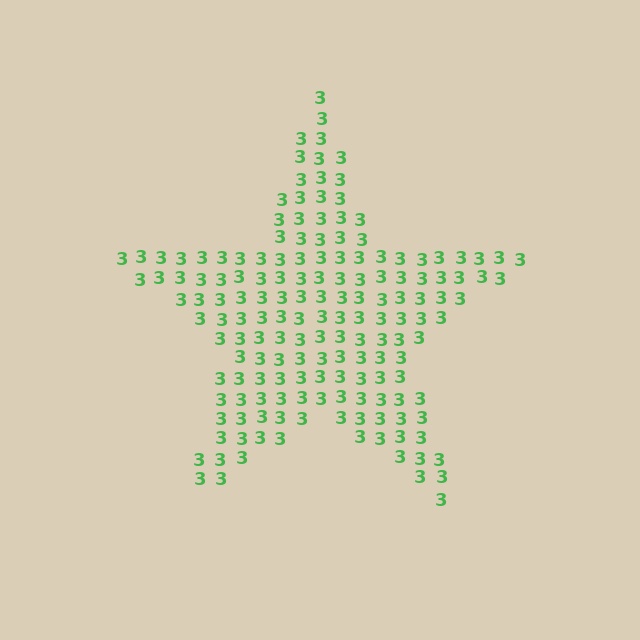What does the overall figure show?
The overall figure shows a star.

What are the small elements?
The small elements are digit 3's.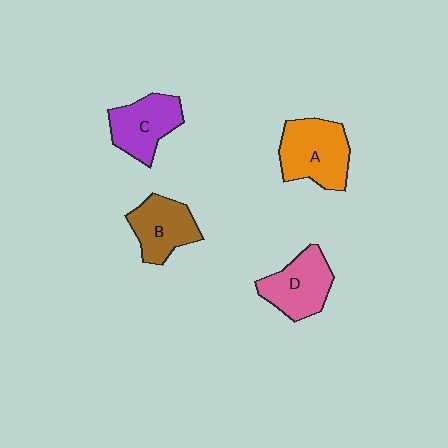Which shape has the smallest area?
Shape B (brown).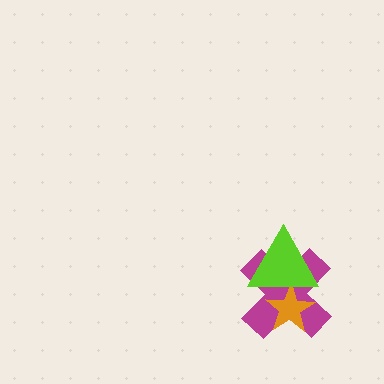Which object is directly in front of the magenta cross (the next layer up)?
The orange star is directly in front of the magenta cross.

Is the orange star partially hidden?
Yes, it is partially covered by another shape.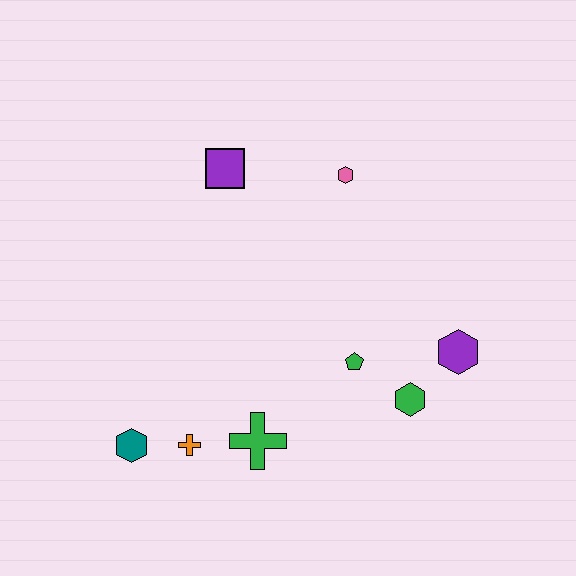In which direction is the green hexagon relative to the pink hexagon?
The green hexagon is below the pink hexagon.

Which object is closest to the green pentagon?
The green hexagon is closest to the green pentagon.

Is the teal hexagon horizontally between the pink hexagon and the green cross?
No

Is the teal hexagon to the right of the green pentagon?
No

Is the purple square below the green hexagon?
No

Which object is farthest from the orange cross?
The pink hexagon is farthest from the orange cross.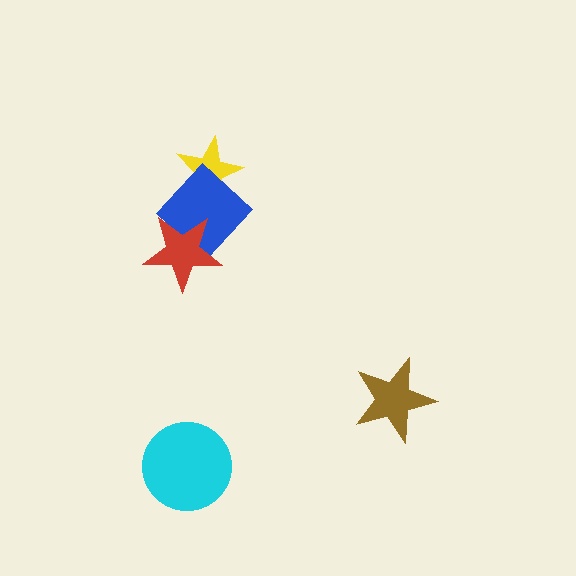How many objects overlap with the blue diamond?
2 objects overlap with the blue diamond.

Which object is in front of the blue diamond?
The red star is in front of the blue diamond.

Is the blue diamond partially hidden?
Yes, it is partially covered by another shape.